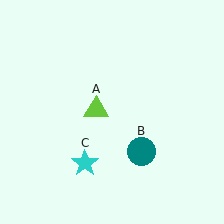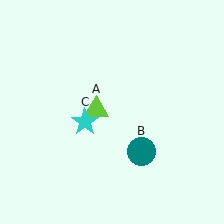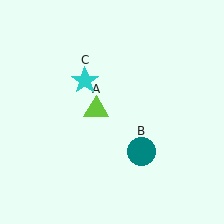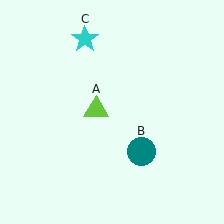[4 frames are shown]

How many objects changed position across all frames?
1 object changed position: cyan star (object C).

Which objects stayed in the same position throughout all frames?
Lime triangle (object A) and teal circle (object B) remained stationary.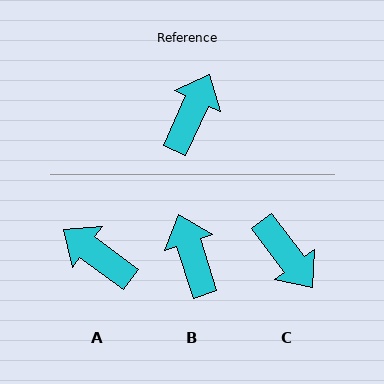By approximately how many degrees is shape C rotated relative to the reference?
Approximately 118 degrees clockwise.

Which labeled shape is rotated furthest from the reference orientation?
C, about 118 degrees away.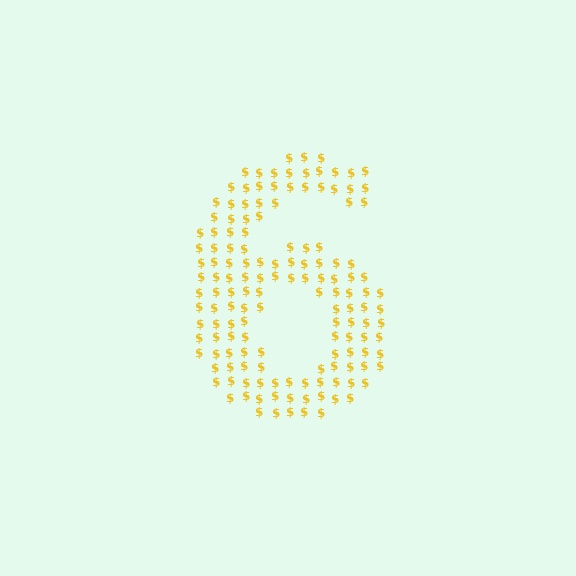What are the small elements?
The small elements are dollar signs.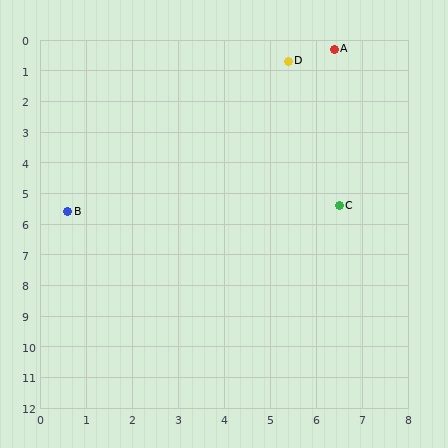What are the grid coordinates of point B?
Point B is at approximately (0.6, 5.6).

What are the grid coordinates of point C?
Point C is at approximately (6.5, 5.4).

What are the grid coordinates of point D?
Point D is at approximately (5.4, 0.7).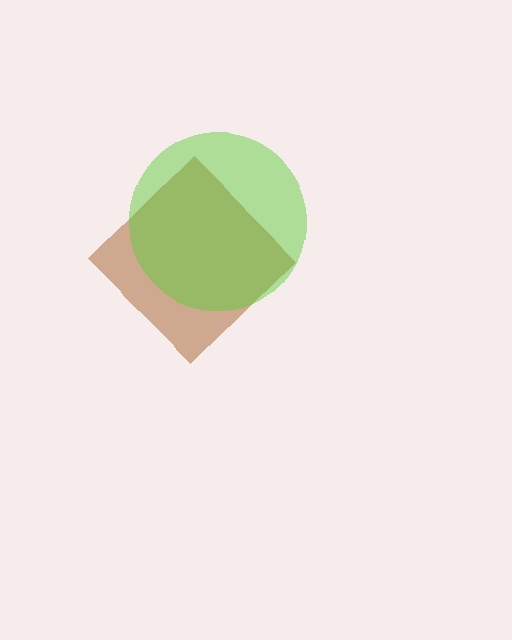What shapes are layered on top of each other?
The layered shapes are: a brown diamond, a lime circle.